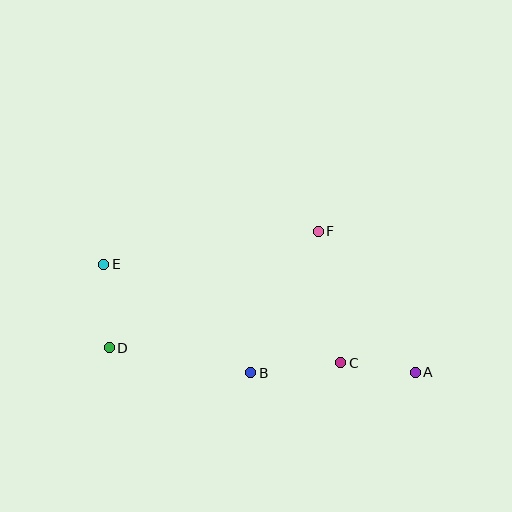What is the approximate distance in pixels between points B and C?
The distance between B and C is approximately 90 pixels.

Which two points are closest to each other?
Points A and C are closest to each other.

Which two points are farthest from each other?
Points A and E are farthest from each other.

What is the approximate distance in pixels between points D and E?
The distance between D and E is approximately 84 pixels.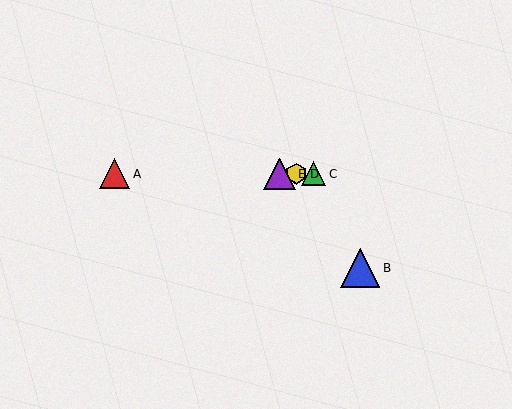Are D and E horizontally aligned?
Yes, both are at y≈174.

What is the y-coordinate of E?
Object E is at y≈174.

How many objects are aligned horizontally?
4 objects (A, C, D, E) are aligned horizontally.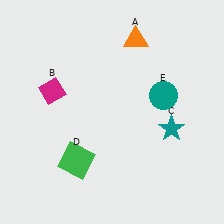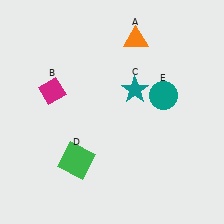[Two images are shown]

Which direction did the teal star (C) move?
The teal star (C) moved up.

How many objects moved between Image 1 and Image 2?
1 object moved between the two images.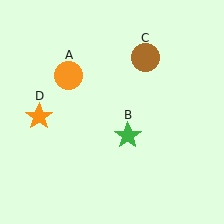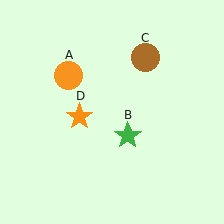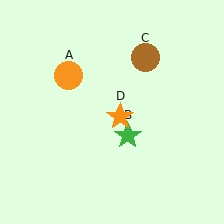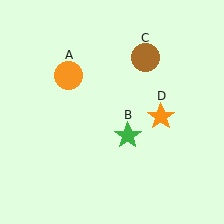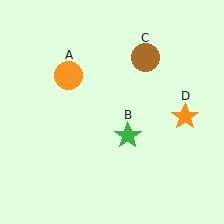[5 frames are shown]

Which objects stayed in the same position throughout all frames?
Orange circle (object A) and green star (object B) and brown circle (object C) remained stationary.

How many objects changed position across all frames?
1 object changed position: orange star (object D).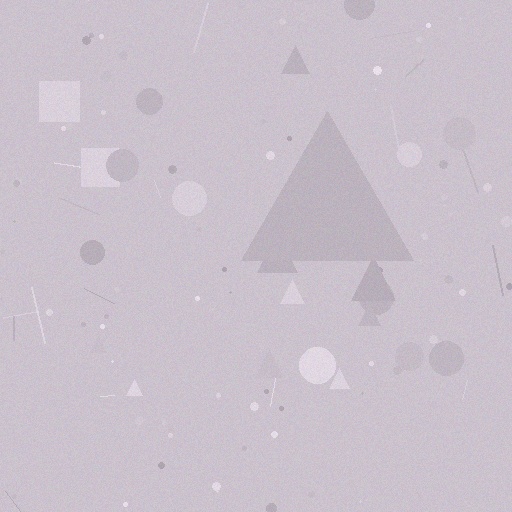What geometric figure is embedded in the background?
A triangle is embedded in the background.